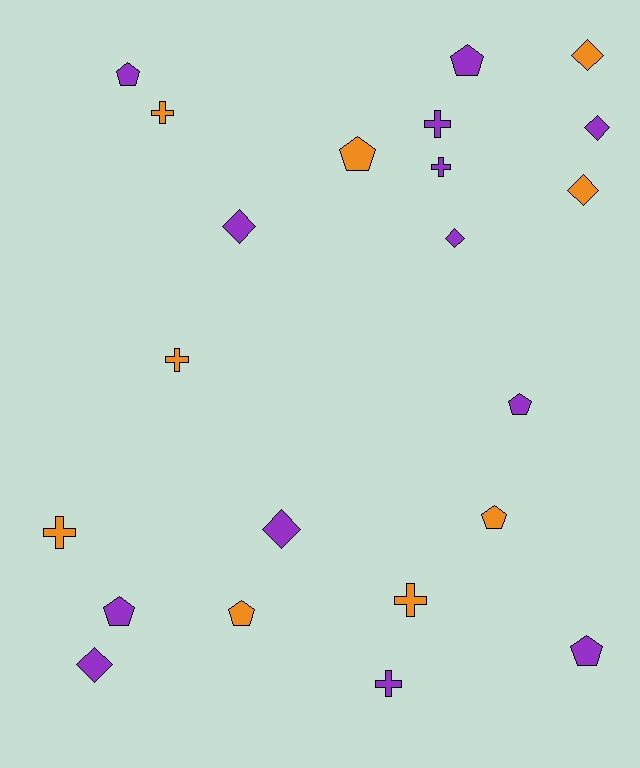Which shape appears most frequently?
Pentagon, with 8 objects.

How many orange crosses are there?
There are 4 orange crosses.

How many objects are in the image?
There are 22 objects.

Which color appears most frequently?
Purple, with 13 objects.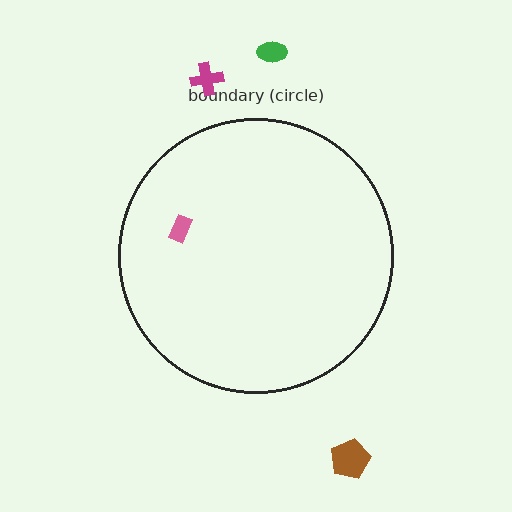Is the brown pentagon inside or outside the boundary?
Outside.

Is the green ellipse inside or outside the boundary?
Outside.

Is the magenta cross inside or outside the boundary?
Outside.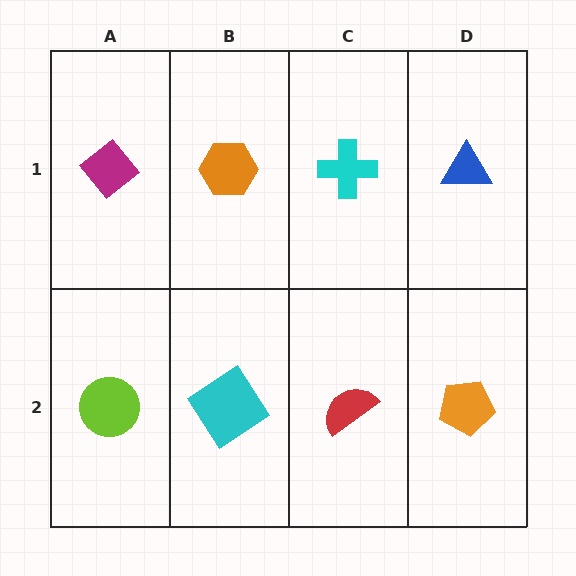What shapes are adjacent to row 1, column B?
A cyan diamond (row 2, column B), a magenta diamond (row 1, column A), a cyan cross (row 1, column C).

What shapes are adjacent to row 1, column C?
A red semicircle (row 2, column C), an orange hexagon (row 1, column B), a blue triangle (row 1, column D).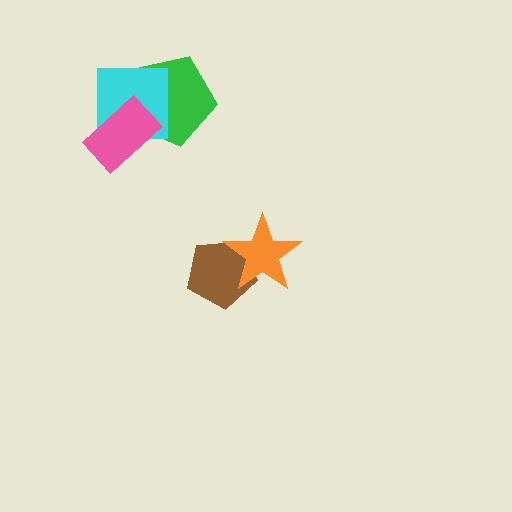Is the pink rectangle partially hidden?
No, no other shape covers it.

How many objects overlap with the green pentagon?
2 objects overlap with the green pentagon.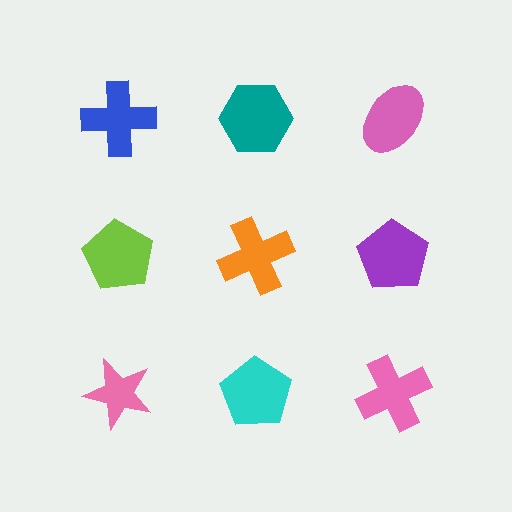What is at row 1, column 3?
A pink ellipse.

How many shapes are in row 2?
3 shapes.